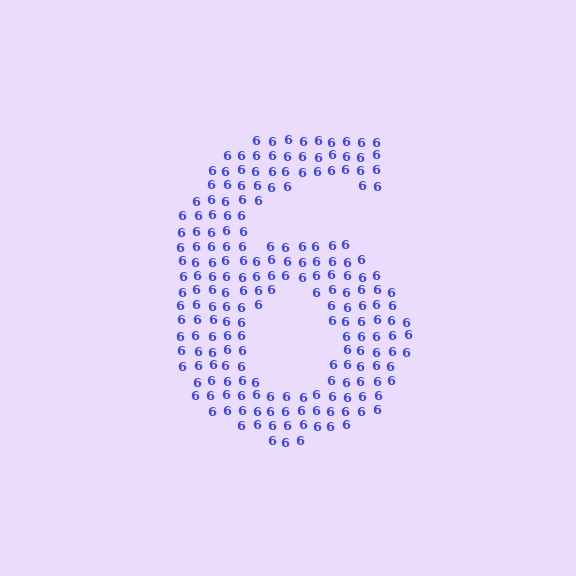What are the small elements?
The small elements are digit 6's.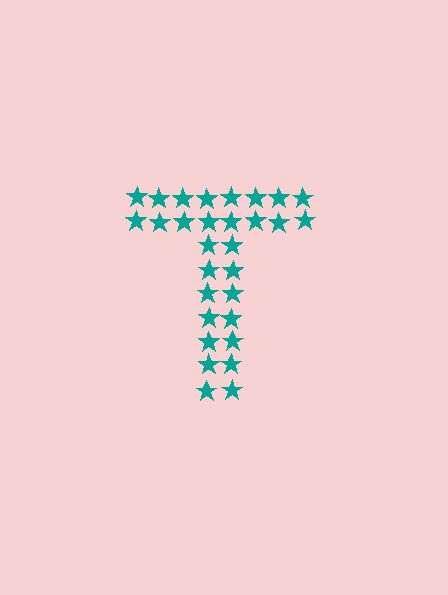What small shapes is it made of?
It is made of small stars.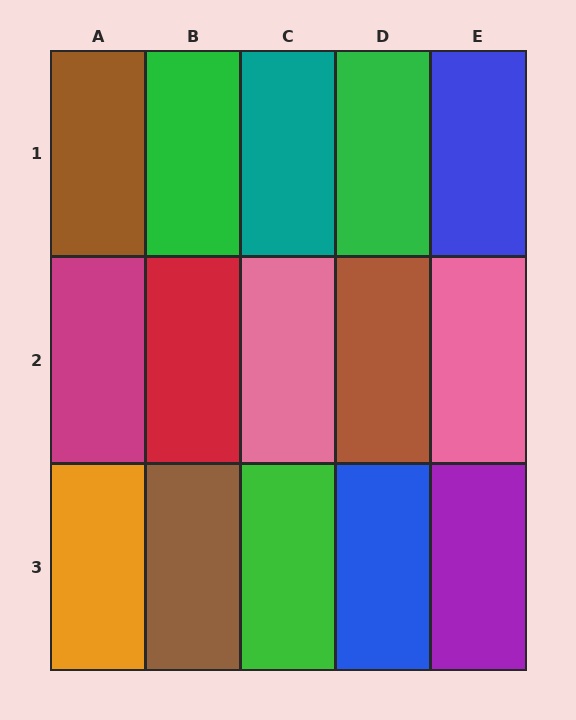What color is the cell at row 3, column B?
Brown.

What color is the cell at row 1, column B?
Green.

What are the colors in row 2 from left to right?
Magenta, red, pink, brown, pink.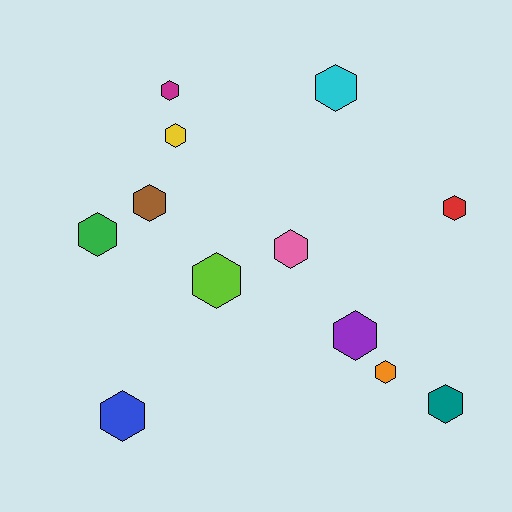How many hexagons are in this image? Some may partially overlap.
There are 12 hexagons.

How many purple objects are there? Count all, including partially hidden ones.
There is 1 purple object.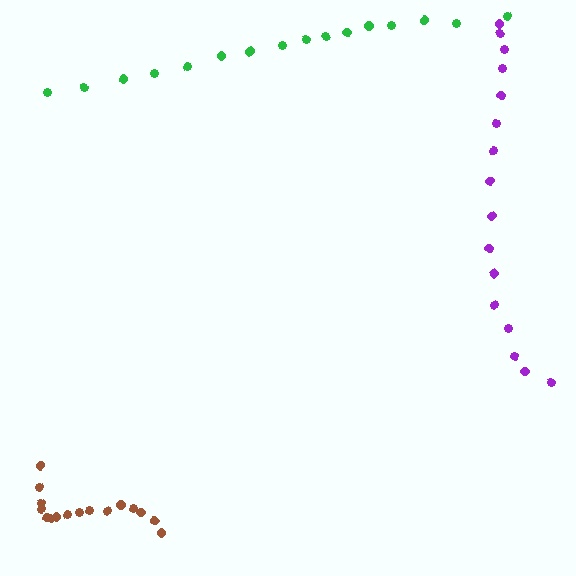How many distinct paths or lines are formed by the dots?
There are 3 distinct paths.